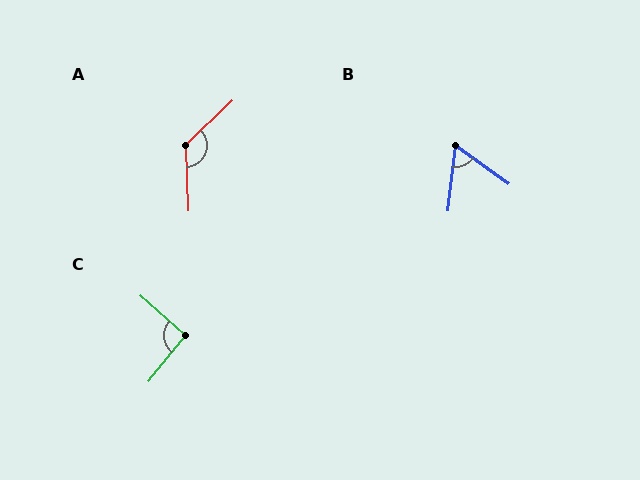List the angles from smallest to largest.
B (61°), C (92°), A (131°).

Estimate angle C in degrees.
Approximately 92 degrees.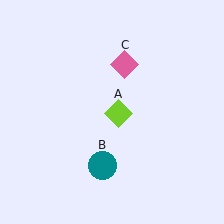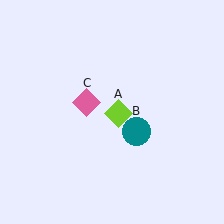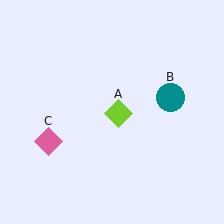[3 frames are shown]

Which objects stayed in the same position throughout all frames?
Lime diamond (object A) remained stationary.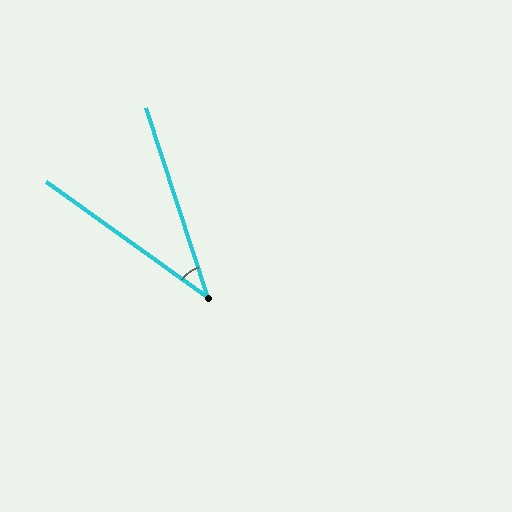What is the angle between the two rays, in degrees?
Approximately 36 degrees.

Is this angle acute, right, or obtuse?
It is acute.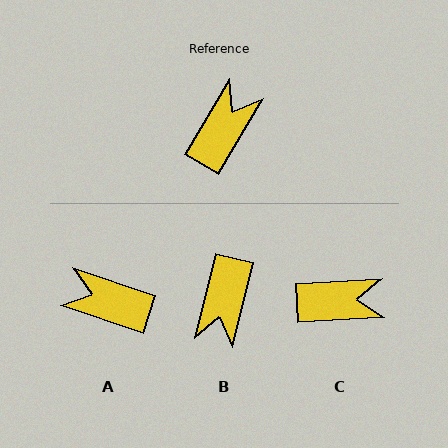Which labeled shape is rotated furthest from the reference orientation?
B, about 163 degrees away.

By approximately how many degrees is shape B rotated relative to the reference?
Approximately 163 degrees clockwise.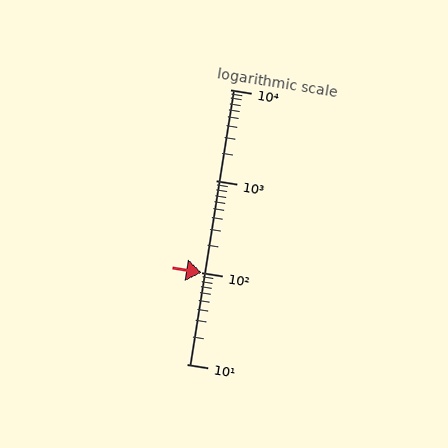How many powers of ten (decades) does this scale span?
The scale spans 3 decades, from 10 to 10000.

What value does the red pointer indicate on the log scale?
The pointer indicates approximately 100.